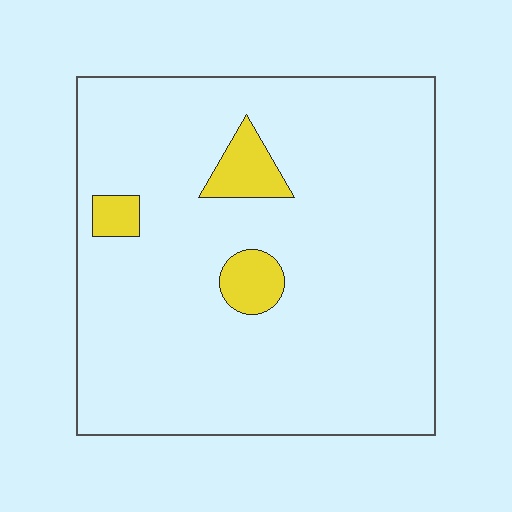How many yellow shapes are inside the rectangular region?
3.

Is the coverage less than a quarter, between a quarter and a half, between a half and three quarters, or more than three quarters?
Less than a quarter.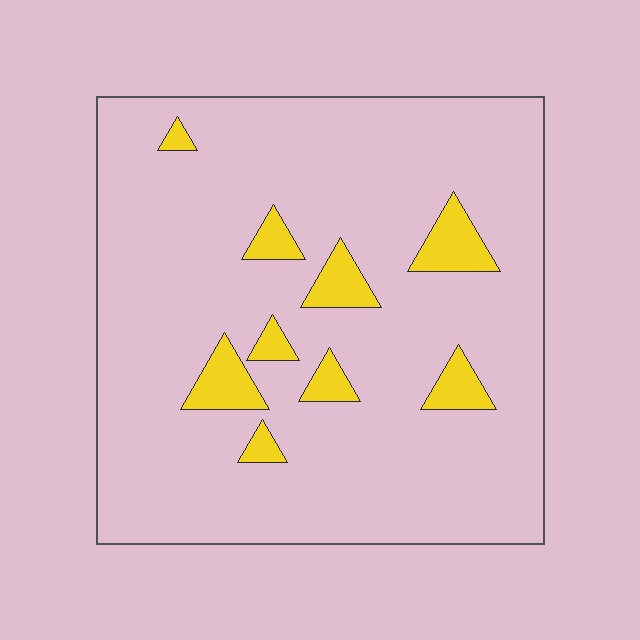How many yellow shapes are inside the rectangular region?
9.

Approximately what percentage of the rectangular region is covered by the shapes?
Approximately 10%.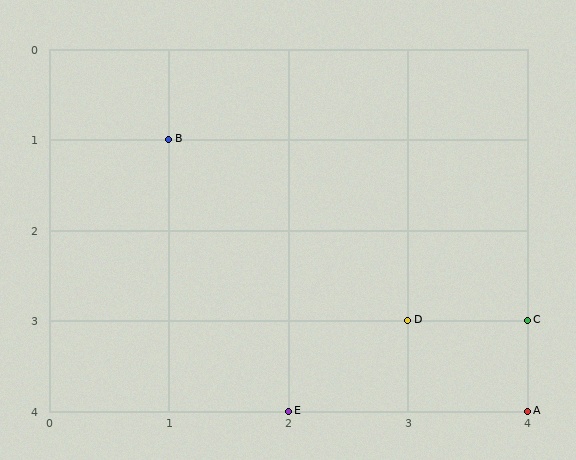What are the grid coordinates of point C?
Point C is at grid coordinates (4, 3).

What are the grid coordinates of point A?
Point A is at grid coordinates (4, 4).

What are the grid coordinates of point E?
Point E is at grid coordinates (2, 4).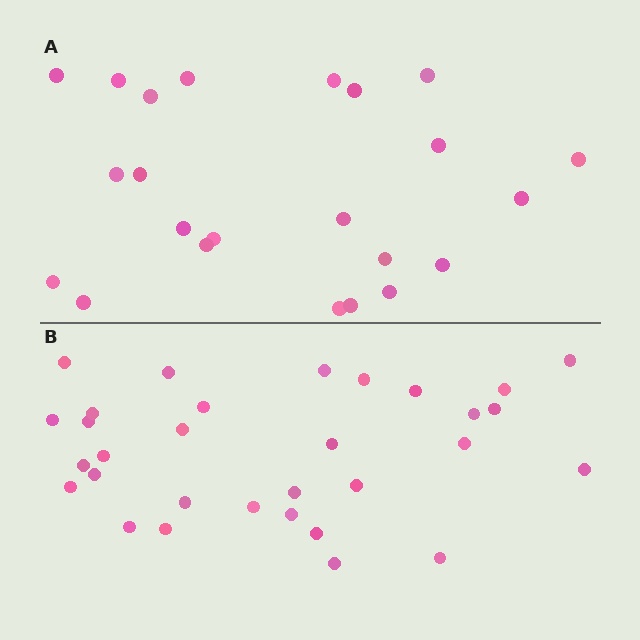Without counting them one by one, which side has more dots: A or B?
Region B (the bottom region) has more dots.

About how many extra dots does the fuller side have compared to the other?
Region B has roughly 8 or so more dots than region A.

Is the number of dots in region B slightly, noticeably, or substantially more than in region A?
Region B has noticeably more, but not dramatically so. The ratio is roughly 1.3 to 1.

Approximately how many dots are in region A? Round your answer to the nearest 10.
About 20 dots. (The exact count is 23, which rounds to 20.)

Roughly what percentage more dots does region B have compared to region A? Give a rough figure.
About 35% more.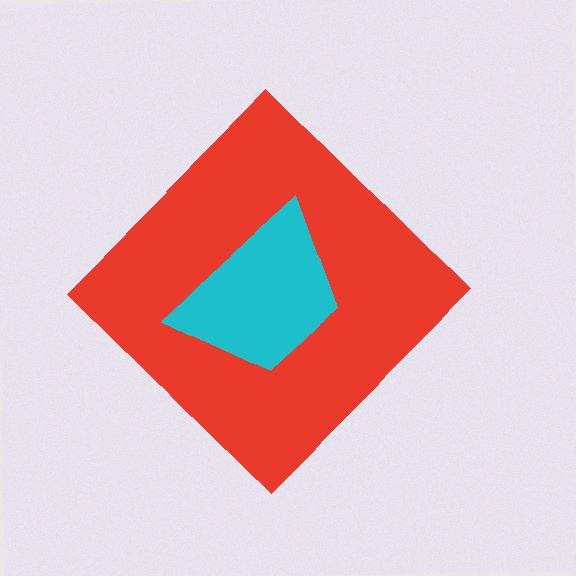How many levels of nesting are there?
2.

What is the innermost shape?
The cyan trapezoid.